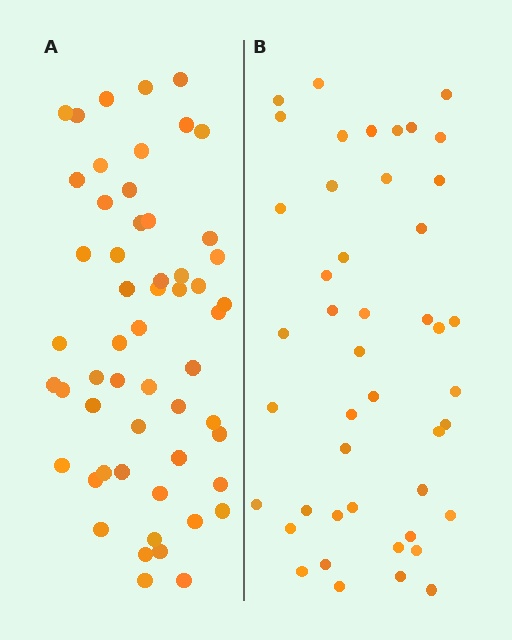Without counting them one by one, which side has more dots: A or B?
Region A (the left region) has more dots.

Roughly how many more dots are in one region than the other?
Region A has roughly 10 or so more dots than region B.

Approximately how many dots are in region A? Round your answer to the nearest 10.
About 60 dots. (The exact count is 55, which rounds to 60.)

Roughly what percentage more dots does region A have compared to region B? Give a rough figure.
About 20% more.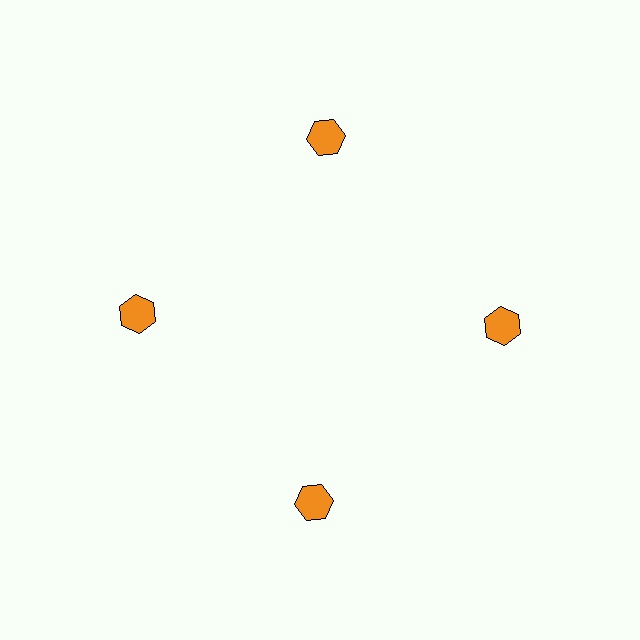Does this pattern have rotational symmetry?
Yes, this pattern has 4-fold rotational symmetry. It looks the same after rotating 90 degrees around the center.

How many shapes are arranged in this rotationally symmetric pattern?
There are 4 shapes, arranged in 4 groups of 1.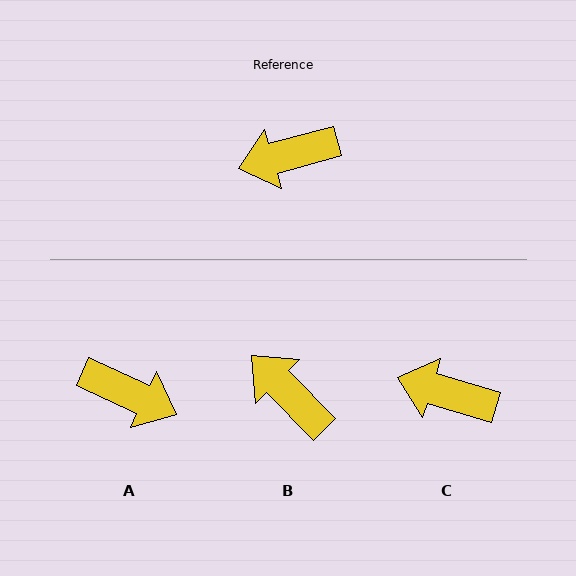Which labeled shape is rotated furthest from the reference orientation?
A, about 140 degrees away.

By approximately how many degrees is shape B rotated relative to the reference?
Approximately 61 degrees clockwise.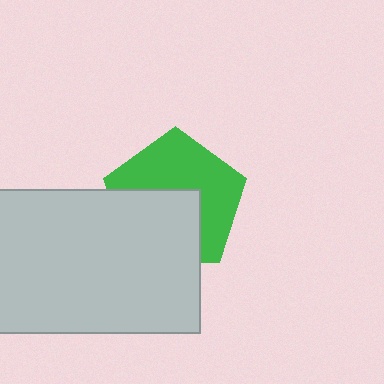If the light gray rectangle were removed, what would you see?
You would see the complete green pentagon.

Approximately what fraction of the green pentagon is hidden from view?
Roughly 45% of the green pentagon is hidden behind the light gray rectangle.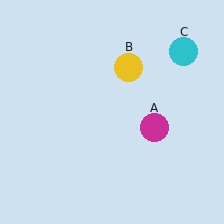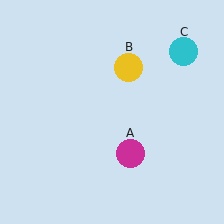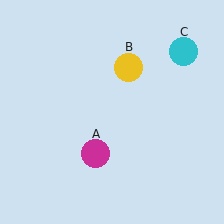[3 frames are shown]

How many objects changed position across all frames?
1 object changed position: magenta circle (object A).